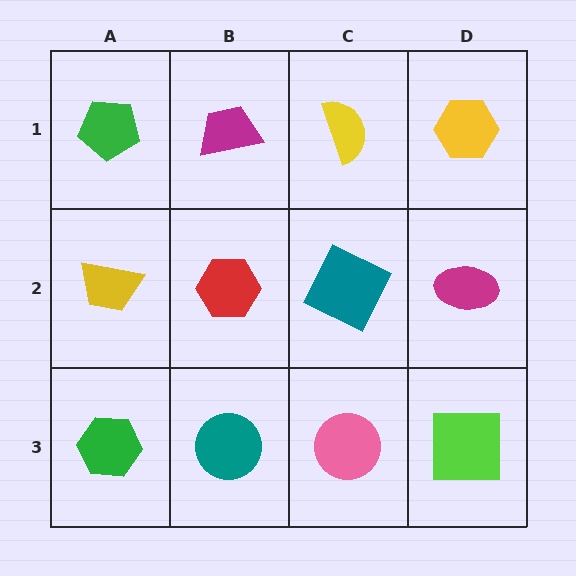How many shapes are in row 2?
4 shapes.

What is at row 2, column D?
A magenta ellipse.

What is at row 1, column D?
A yellow hexagon.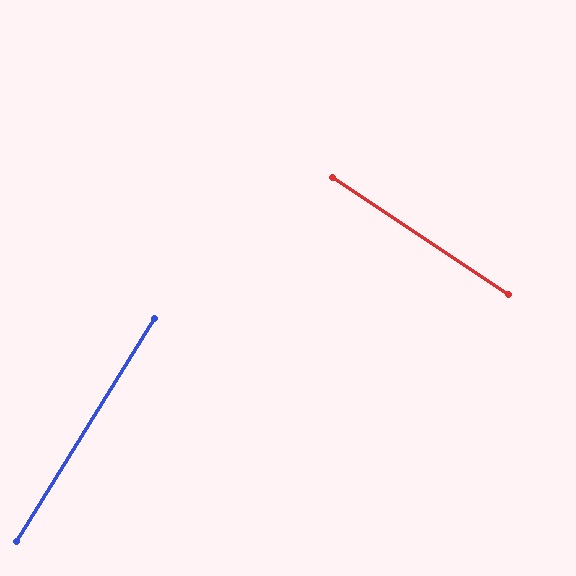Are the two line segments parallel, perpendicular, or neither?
Perpendicular — they meet at approximately 88°.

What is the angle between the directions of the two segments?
Approximately 88 degrees.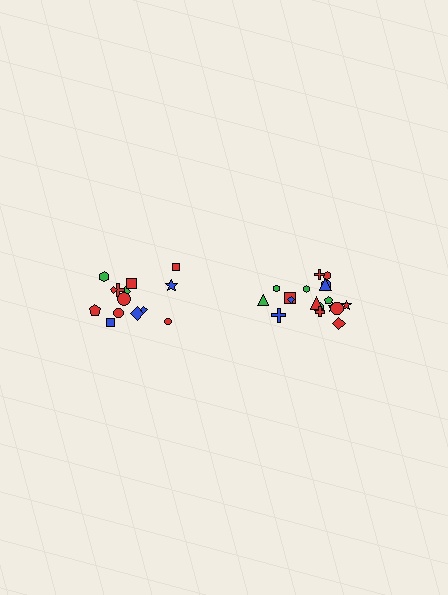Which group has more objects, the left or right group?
The right group.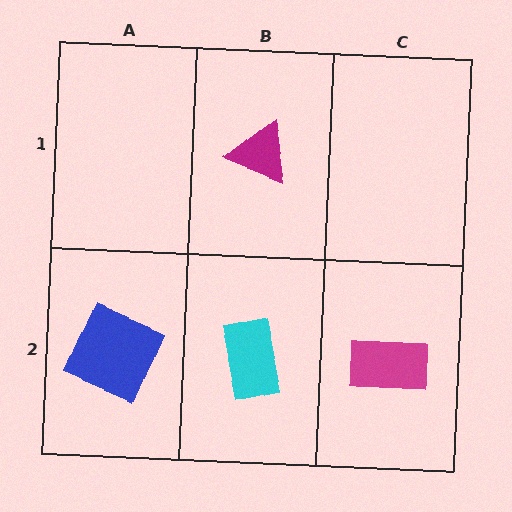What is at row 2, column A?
A blue square.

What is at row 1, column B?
A magenta triangle.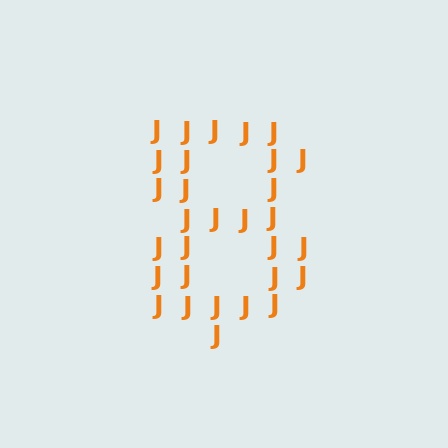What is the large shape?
The large shape is the digit 8.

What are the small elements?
The small elements are letter J's.